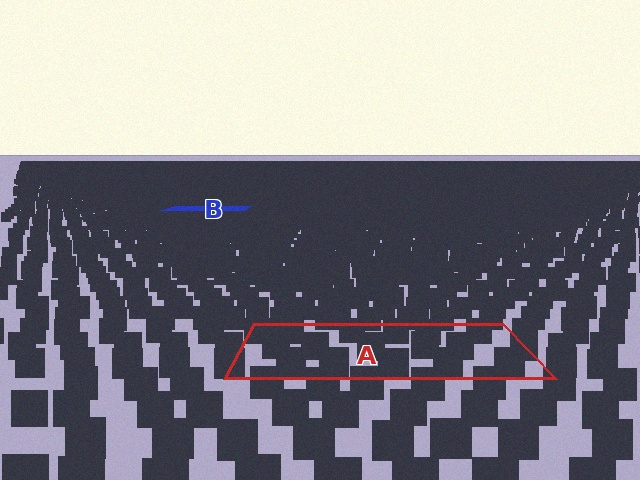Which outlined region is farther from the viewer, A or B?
Region B is farther from the viewer — the texture elements inside it appear smaller and more densely packed.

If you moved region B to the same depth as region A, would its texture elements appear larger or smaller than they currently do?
They would appear larger. At a closer depth, the same texture elements are projected at a bigger on-screen size.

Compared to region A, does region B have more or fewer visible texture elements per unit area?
Region B has more texture elements per unit area — they are packed more densely because it is farther away.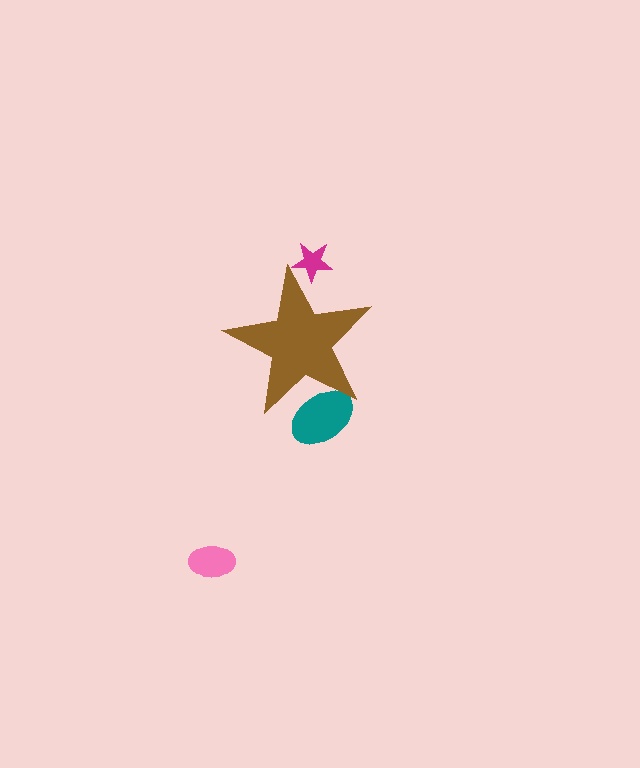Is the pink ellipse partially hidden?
No, the pink ellipse is fully visible.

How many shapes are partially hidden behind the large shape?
2 shapes are partially hidden.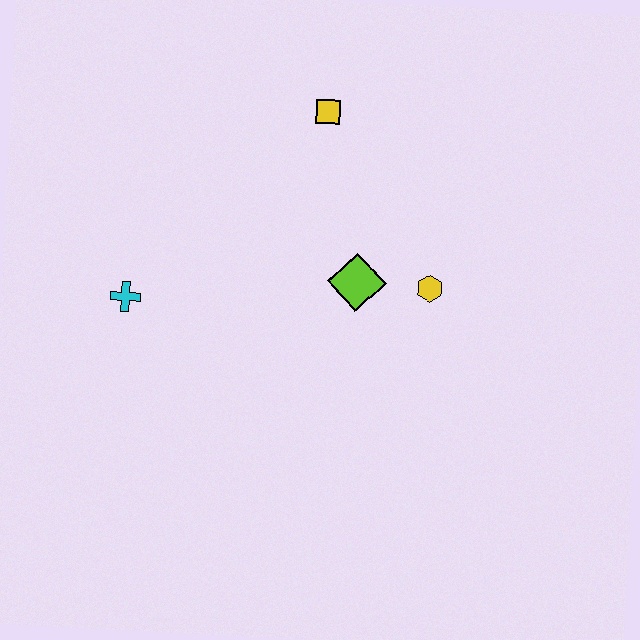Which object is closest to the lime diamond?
The yellow hexagon is closest to the lime diamond.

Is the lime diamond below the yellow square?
Yes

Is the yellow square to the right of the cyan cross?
Yes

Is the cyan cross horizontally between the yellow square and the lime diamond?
No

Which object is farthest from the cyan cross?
The yellow hexagon is farthest from the cyan cross.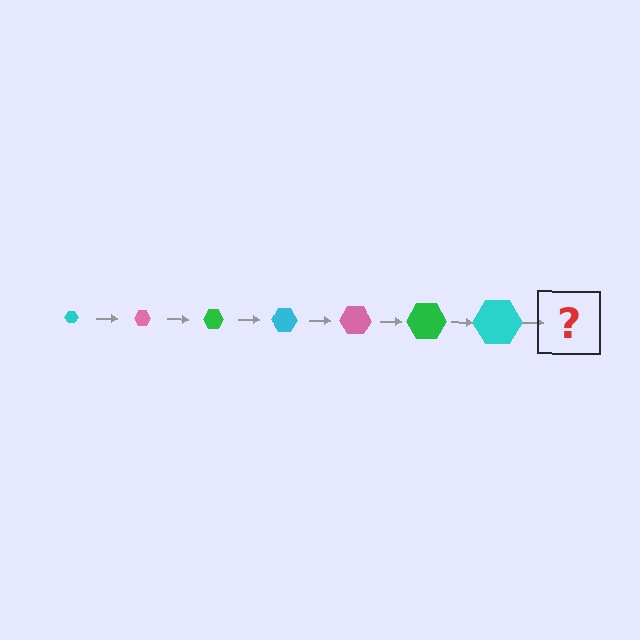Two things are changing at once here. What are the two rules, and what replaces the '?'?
The two rules are that the hexagon grows larger each step and the color cycles through cyan, pink, and green. The '?' should be a pink hexagon, larger than the previous one.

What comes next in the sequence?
The next element should be a pink hexagon, larger than the previous one.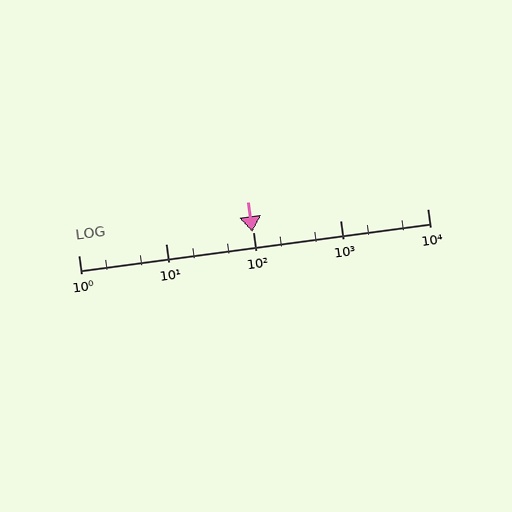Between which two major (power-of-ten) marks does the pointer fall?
The pointer is between 10 and 100.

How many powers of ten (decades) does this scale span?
The scale spans 4 decades, from 1 to 10000.